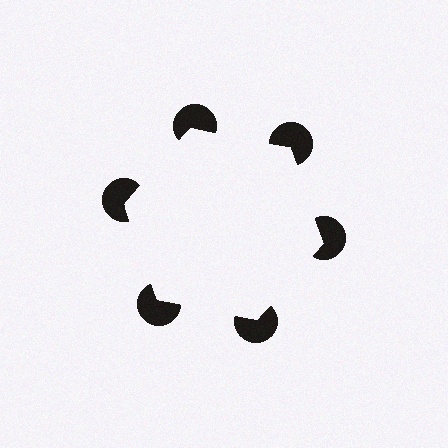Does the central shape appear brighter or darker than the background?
It typically appears slightly brighter than the background, even though no actual brightness change is drawn.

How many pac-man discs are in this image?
There are 6 — one at each vertex of the illusory hexagon.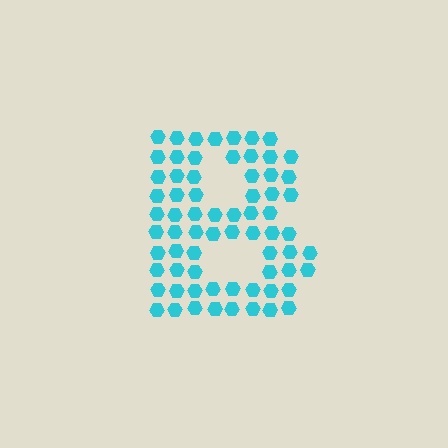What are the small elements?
The small elements are hexagons.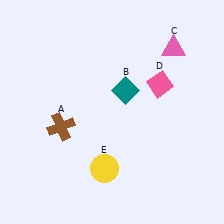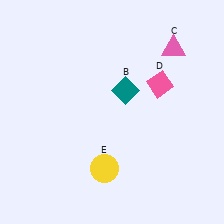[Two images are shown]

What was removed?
The brown cross (A) was removed in Image 2.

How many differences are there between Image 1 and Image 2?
There is 1 difference between the two images.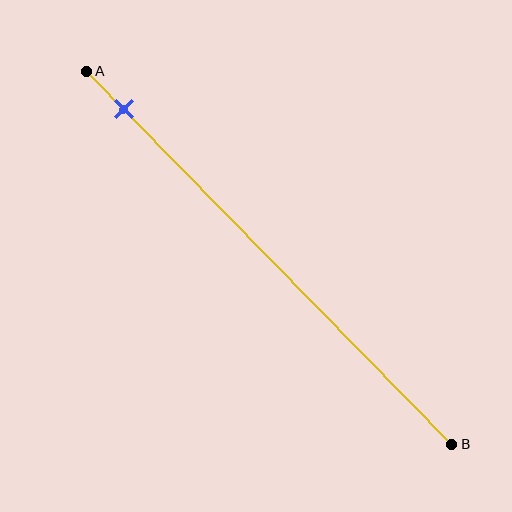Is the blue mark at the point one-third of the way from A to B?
No, the mark is at about 10% from A, not at the 33% one-third point.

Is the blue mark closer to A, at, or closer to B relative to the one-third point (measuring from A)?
The blue mark is closer to point A than the one-third point of segment AB.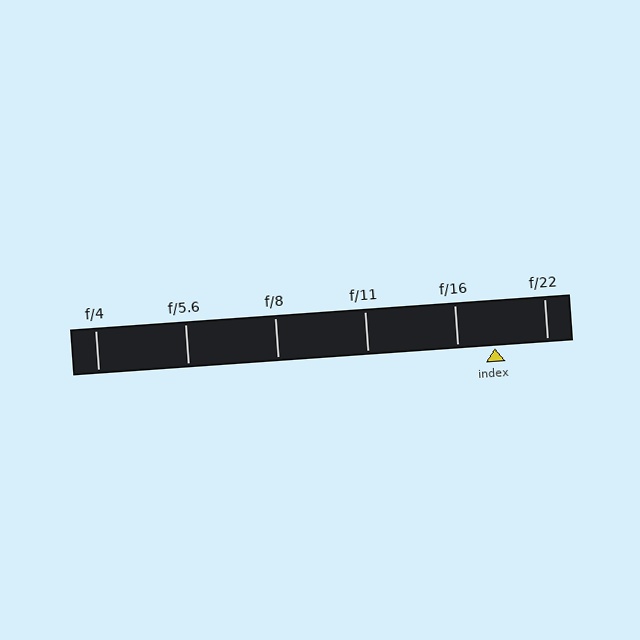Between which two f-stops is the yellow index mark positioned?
The index mark is between f/16 and f/22.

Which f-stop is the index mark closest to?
The index mark is closest to f/16.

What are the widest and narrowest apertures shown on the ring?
The widest aperture shown is f/4 and the narrowest is f/22.